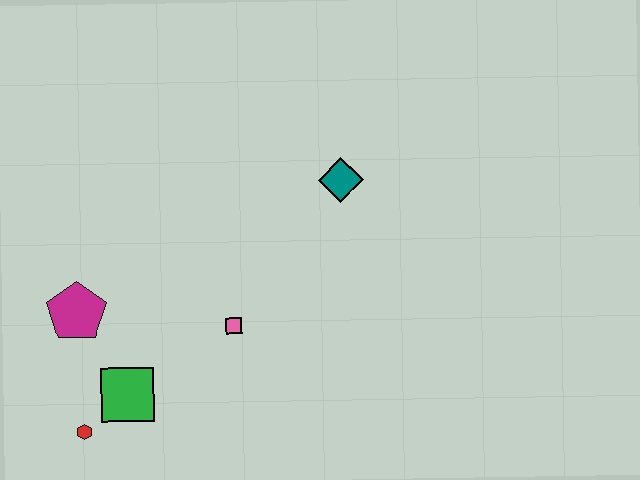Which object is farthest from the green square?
The teal diamond is farthest from the green square.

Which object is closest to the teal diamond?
The pink square is closest to the teal diamond.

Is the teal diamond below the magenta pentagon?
No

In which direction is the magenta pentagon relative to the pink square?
The magenta pentagon is to the left of the pink square.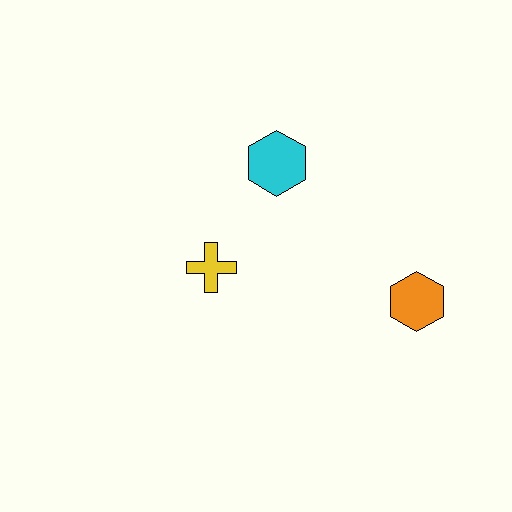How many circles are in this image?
There are no circles.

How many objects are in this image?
There are 3 objects.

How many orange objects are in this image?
There is 1 orange object.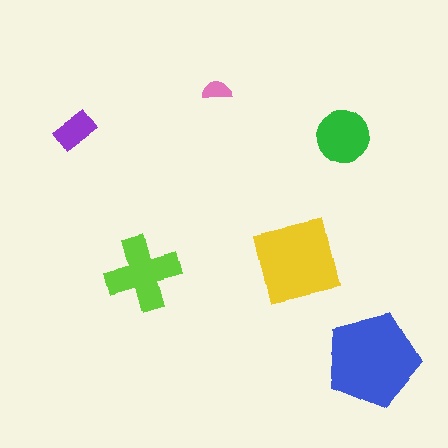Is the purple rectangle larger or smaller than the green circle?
Smaller.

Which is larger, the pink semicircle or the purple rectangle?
The purple rectangle.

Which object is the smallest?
The pink semicircle.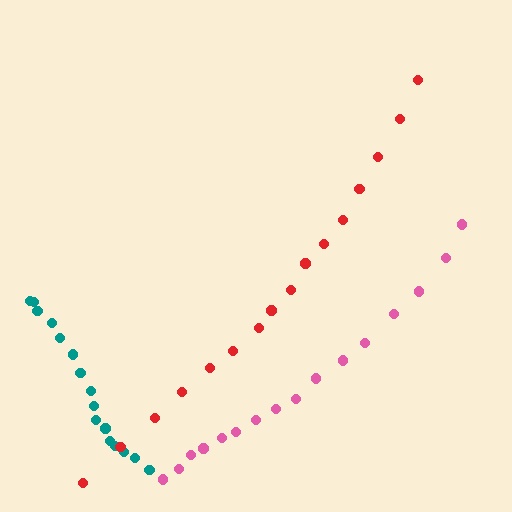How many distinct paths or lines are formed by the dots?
There are 3 distinct paths.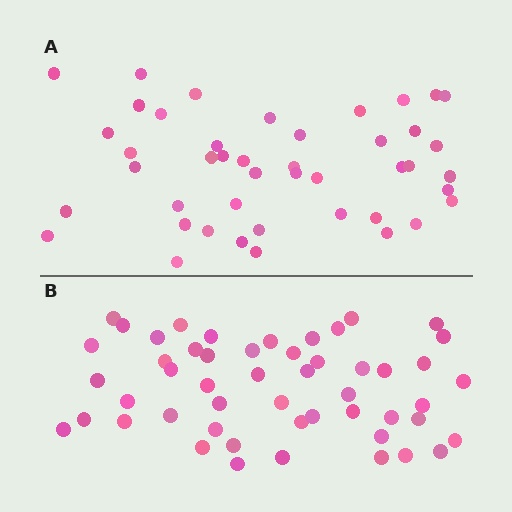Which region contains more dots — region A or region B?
Region B (the bottom region) has more dots.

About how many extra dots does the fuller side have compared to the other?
Region B has roughly 8 or so more dots than region A.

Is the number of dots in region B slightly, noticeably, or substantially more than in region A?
Region B has only slightly more — the two regions are fairly close. The ratio is roughly 1.2 to 1.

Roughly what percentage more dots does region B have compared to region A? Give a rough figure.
About 15% more.